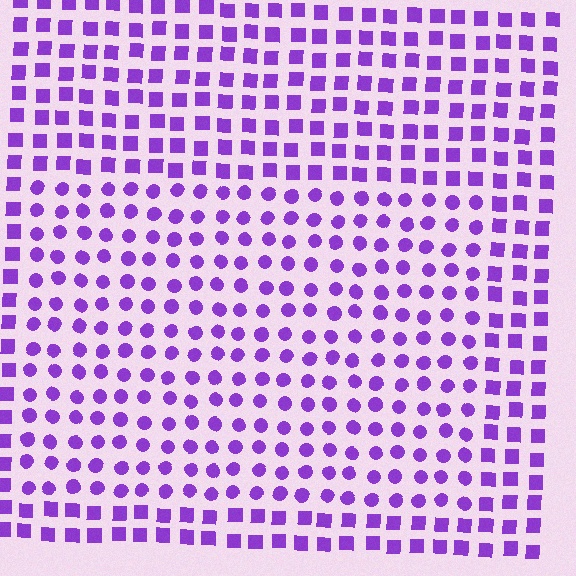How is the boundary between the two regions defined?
The boundary is defined by a change in element shape: circles inside vs. squares outside. All elements share the same color and spacing.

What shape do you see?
I see a rectangle.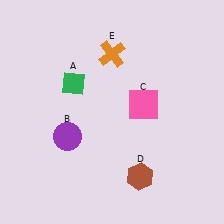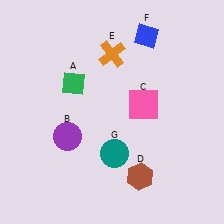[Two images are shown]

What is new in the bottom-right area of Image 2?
A teal circle (G) was added in the bottom-right area of Image 2.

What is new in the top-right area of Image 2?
A blue diamond (F) was added in the top-right area of Image 2.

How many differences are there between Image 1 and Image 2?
There are 2 differences between the two images.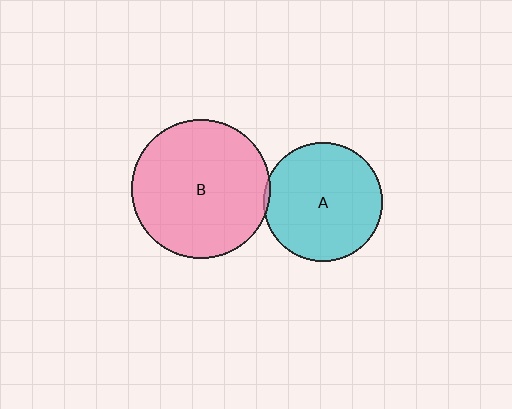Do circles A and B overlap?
Yes.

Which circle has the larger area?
Circle B (pink).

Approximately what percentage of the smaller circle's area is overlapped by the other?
Approximately 5%.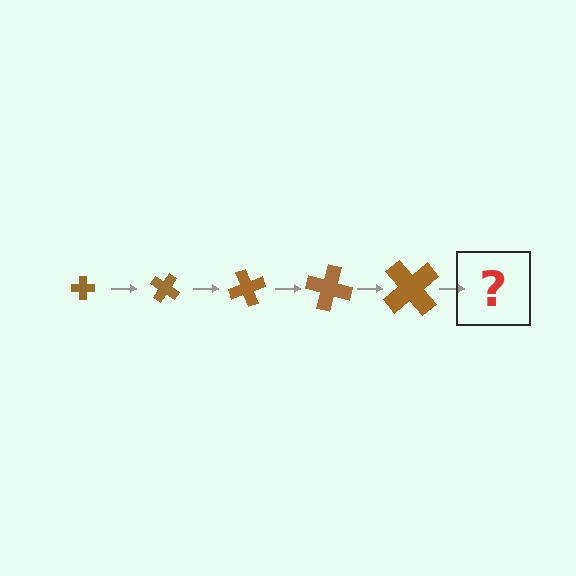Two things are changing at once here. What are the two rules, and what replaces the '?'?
The two rules are that the cross grows larger each step and it rotates 35 degrees each step. The '?' should be a cross, larger than the previous one and rotated 175 degrees from the start.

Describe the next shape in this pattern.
It should be a cross, larger than the previous one and rotated 175 degrees from the start.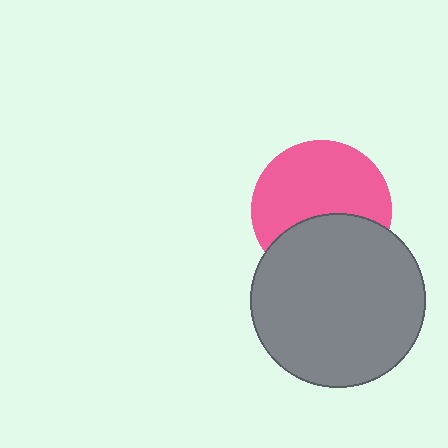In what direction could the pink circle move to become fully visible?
The pink circle could move up. That would shift it out from behind the gray circle entirely.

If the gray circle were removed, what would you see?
You would see the complete pink circle.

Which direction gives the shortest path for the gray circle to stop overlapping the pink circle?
Moving down gives the shortest separation.